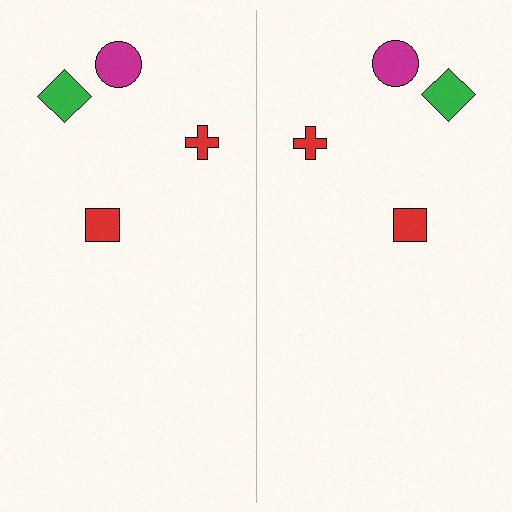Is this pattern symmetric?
Yes, this pattern has bilateral (reflection) symmetry.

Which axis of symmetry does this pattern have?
The pattern has a vertical axis of symmetry running through the center of the image.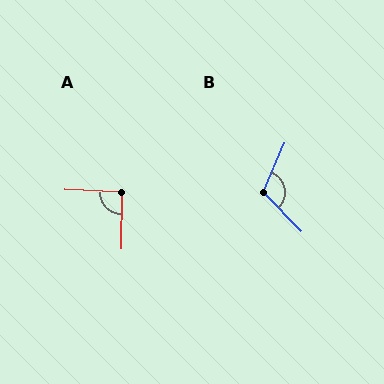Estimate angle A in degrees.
Approximately 91 degrees.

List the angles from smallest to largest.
A (91°), B (113°).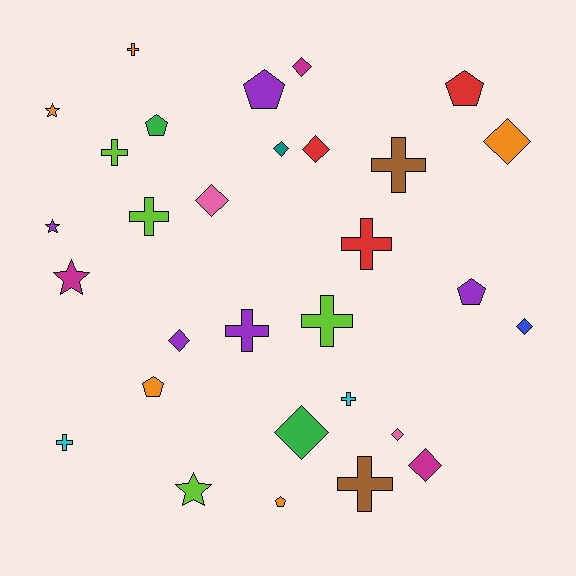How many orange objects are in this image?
There are 5 orange objects.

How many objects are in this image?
There are 30 objects.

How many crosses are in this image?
There are 10 crosses.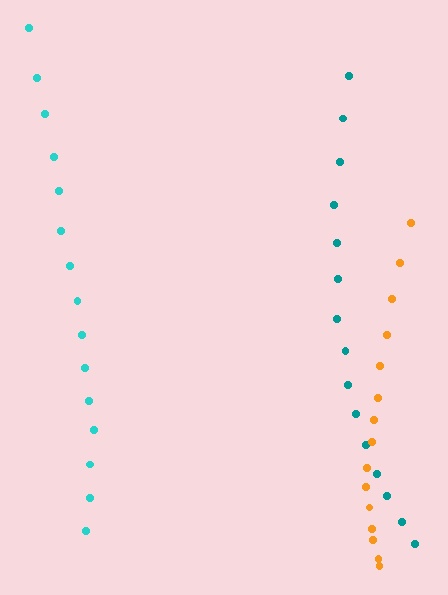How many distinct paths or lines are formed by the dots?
There are 3 distinct paths.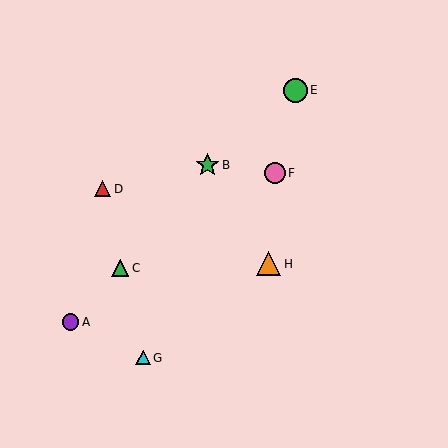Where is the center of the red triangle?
The center of the red triangle is at (103, 189).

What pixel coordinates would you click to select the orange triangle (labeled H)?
Click at (269, 264) to select the orange triangle H.